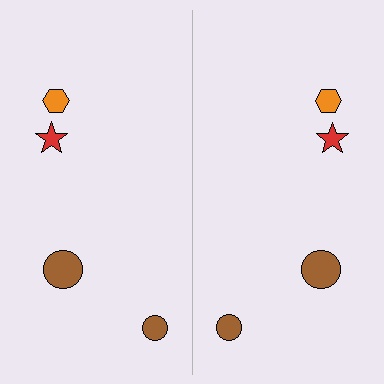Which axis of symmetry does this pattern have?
The pattern has a vertical axis of symmetry running through the center of the image.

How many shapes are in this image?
There are 8 shapes in this image.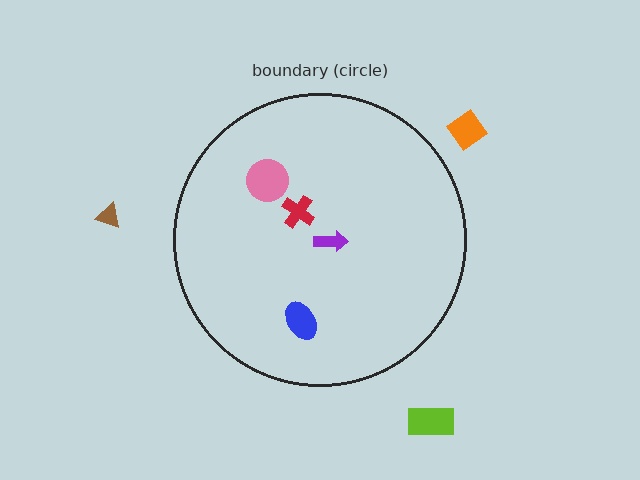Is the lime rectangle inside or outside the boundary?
Outside.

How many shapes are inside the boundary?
4 inside, 3 outside.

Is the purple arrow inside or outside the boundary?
Inside.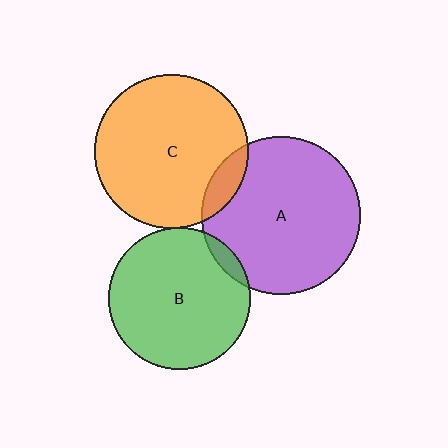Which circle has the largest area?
Circle A (purple).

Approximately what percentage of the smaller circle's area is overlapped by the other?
Approximately 5%.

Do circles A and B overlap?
Yes.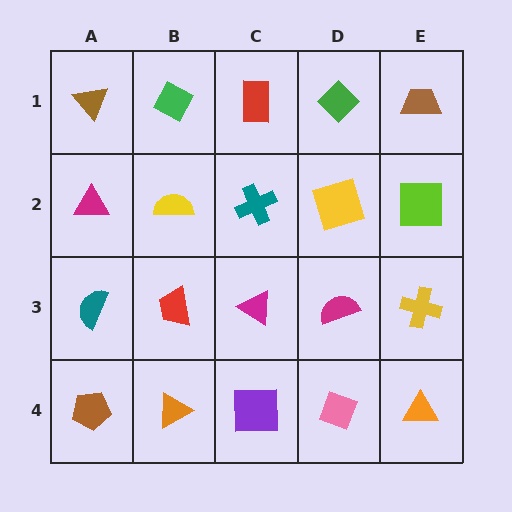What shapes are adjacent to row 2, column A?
A brown triangle (row 1, column A), a teal semicircle (row 3, column A), a yellow semicircle (row 2, column B).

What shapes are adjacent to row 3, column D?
A yellow square (row 2, column D), a pink diamond (row 4, column D), a magenta triangle (row 3, column C), a yellow cross (row 3, column E).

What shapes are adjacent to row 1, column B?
A yellow semicircle (row 2, column B), a brown triangle (row 1, column A), a red rectangle (row 1, column C).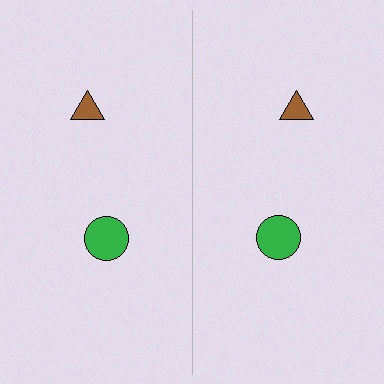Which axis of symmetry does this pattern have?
The pattern has a vertical axis of symmetry running through the center of the image.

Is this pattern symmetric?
Yes, this pattern has bilateral (reflection) symmetry.